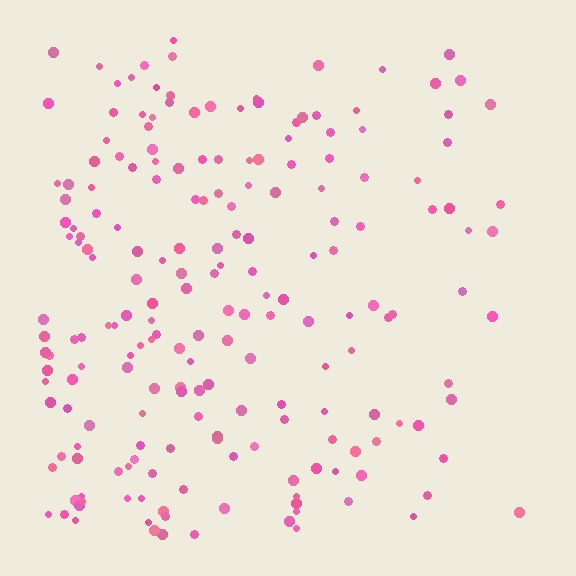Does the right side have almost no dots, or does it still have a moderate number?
Still a moderate number, just noticeably fewer than the left.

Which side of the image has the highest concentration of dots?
The left.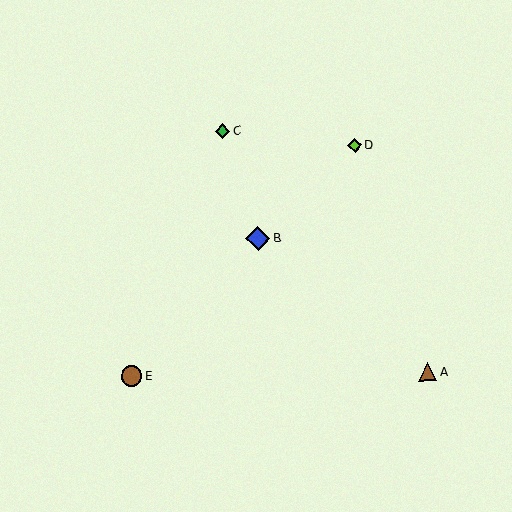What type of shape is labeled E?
Shape E is a brown circle.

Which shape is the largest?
The blue diamond (labeled B) is the largest.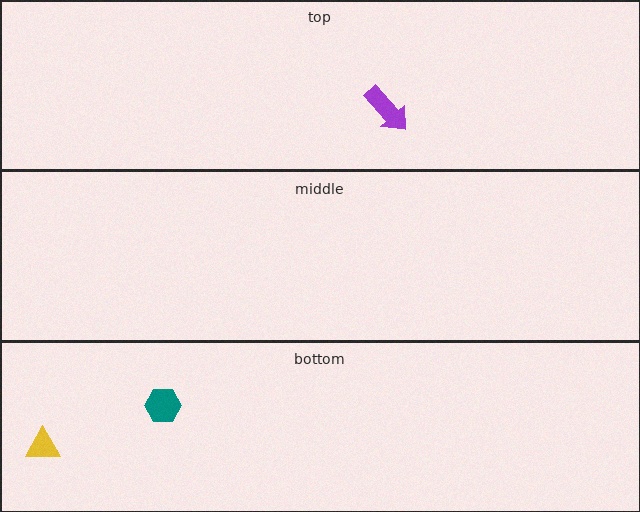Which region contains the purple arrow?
The top region.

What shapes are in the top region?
The purple arrow.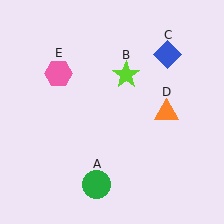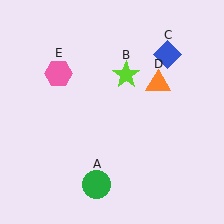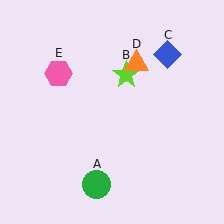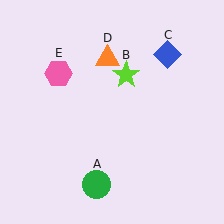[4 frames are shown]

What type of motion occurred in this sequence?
The orange triangle (object D) rotated counterclockwise around the center of the scene.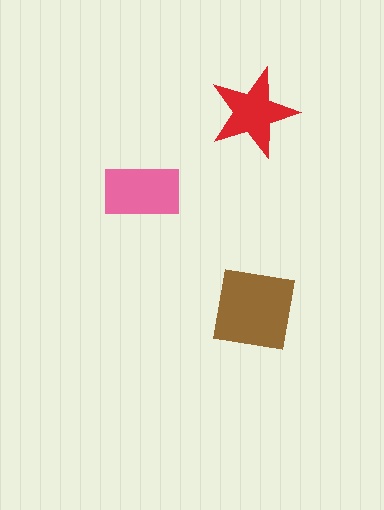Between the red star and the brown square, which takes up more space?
The brown square.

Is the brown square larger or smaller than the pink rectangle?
Larger.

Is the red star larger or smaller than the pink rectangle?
Smaller.